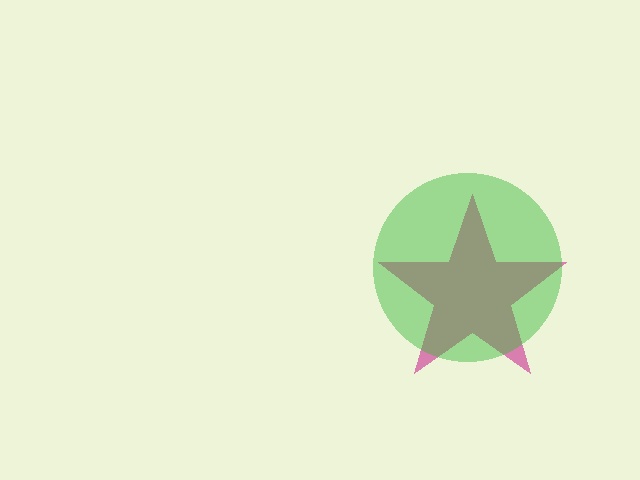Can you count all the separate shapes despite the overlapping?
Yes, there are 2 separate shapes.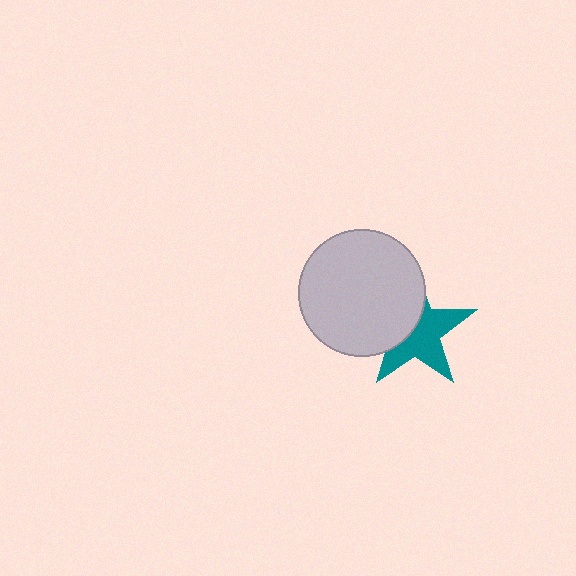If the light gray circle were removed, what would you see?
You would see the complete teal star.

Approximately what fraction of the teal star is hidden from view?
Roughly 43% of the teal star is hidden behind the light gray circle.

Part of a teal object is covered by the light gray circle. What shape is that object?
It is a star.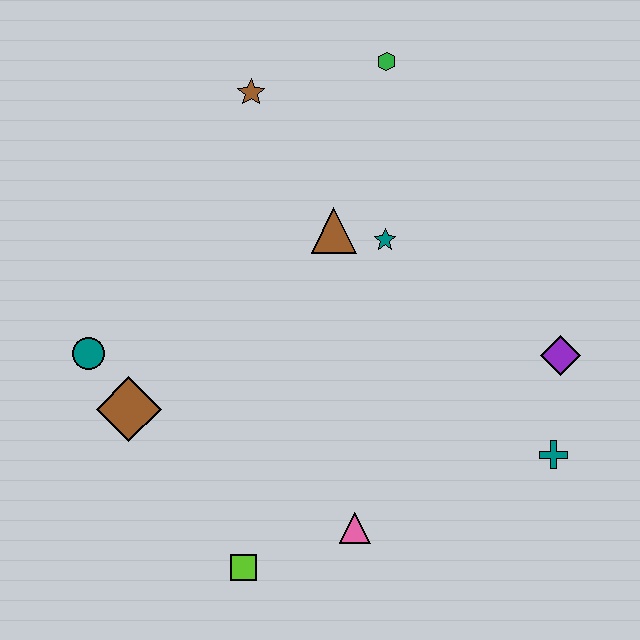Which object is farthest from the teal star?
The lime square is farthest from the teal star.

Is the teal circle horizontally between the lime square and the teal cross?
No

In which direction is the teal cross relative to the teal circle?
The teal cross is to the right of the teal circle.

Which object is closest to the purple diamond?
The teal cross is closest to the purple diamond.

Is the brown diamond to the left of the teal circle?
No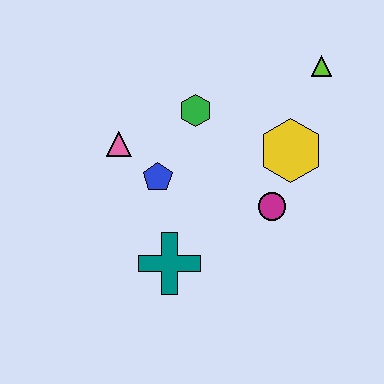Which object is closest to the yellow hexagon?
The magenta circle is closest to the yellow hexagon.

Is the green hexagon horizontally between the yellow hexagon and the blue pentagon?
Yes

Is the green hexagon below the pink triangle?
No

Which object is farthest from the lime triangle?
The teal cross is farthest from the lime triangle.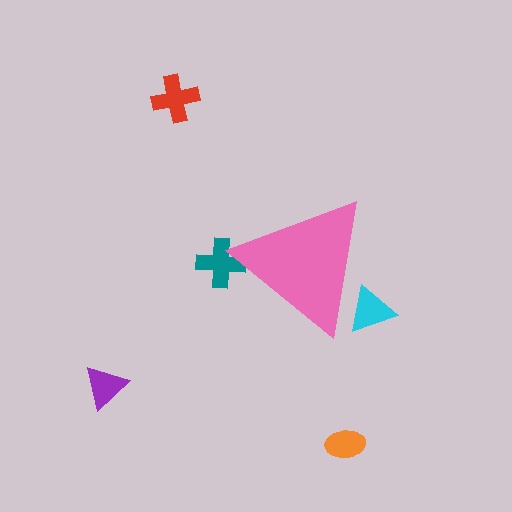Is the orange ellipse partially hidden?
No, the orange ellipse is fully visible.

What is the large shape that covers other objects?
A pink triangle.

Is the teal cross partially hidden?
Yes, the teal cross is partially hidden behind the pink triangle.